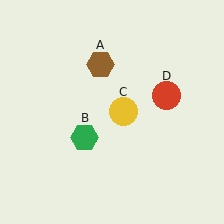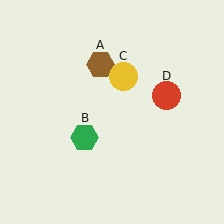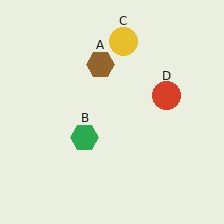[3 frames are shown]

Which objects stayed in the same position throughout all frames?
Brown hexagon (object A) and green hexagon (object B) and red circle (object D) remained stationary.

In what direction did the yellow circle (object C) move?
The yellow circle (object C) moved up.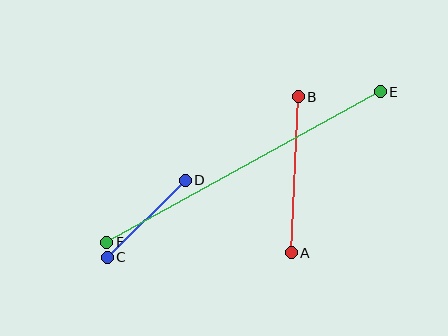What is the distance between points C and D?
The distance is approximately 110 pixels.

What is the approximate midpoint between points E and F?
The midpoint is at approximately (243, 167) pixels.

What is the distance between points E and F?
The distance is approximately 312 pixels.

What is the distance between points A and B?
The distance is approximately 156 pixels.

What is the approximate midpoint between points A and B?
The midpoint is at approximately (295, 175) pixels.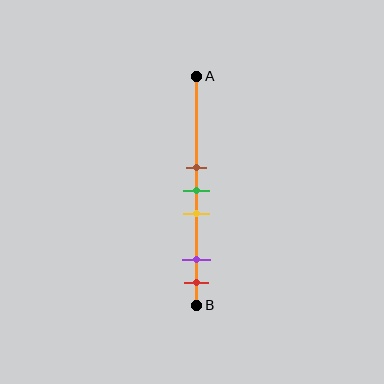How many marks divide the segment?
There are 5 marks dividing the segment.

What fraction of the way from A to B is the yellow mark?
The yellow mark is approximately 60% (0.6) of the way from A to B.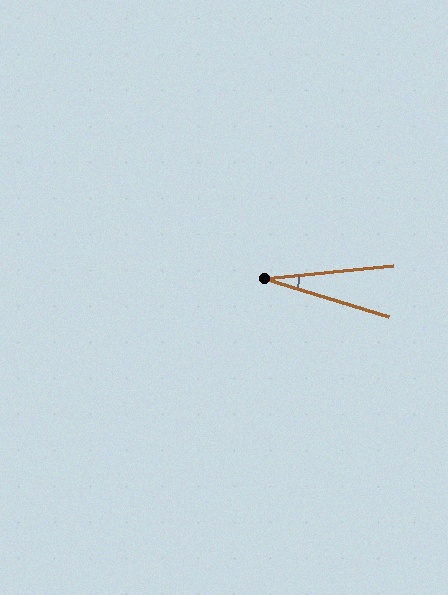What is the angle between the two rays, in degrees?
Approximately 23 degrees.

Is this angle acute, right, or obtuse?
It is acute.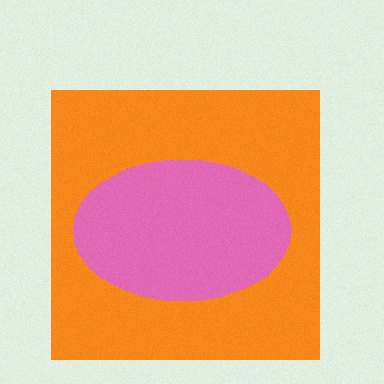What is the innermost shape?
The pink ellipse.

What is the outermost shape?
The orange square.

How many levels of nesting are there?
2.